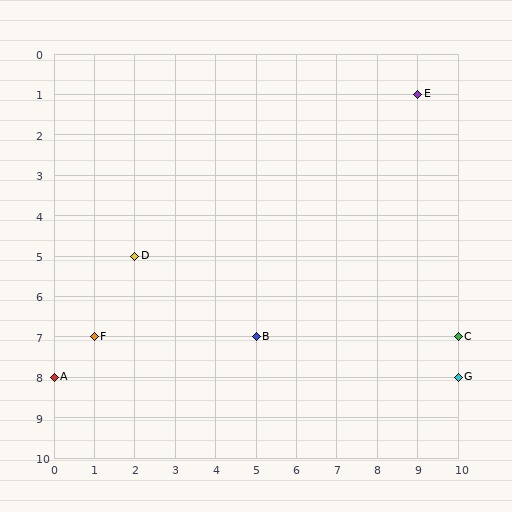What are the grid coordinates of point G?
Point G is at grid coordinates (10, 8).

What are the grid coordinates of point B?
Point B is at grid coordinates (5, 7).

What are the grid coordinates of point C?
Point C is at grid coordinates (10, 7).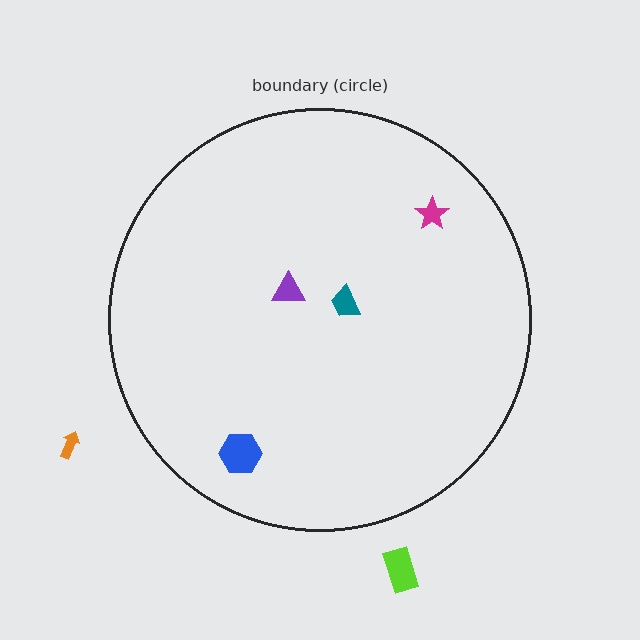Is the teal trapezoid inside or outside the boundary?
Inside.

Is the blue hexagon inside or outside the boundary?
Inside.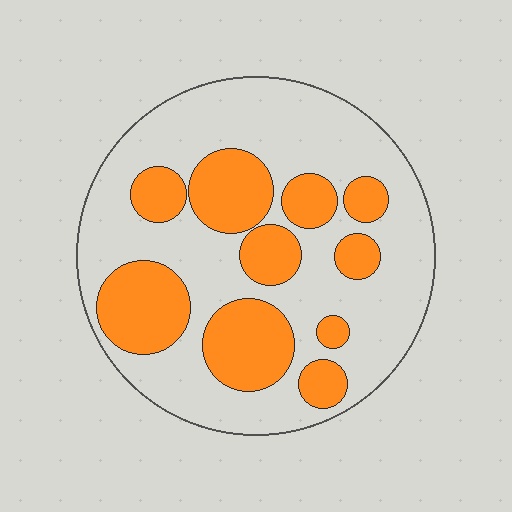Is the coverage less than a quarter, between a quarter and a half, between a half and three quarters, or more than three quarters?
Between a quarter and a half.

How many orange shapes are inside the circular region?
10.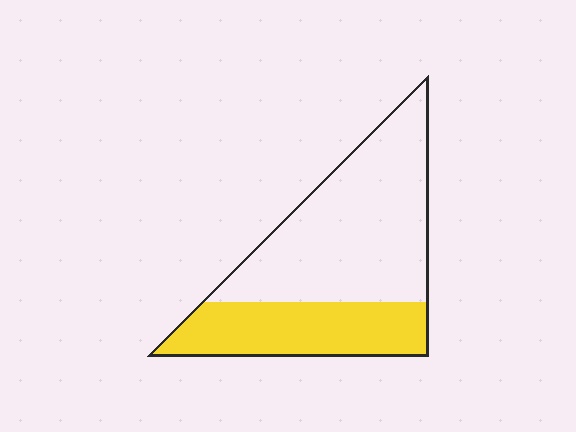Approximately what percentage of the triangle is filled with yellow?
Approximately 35%.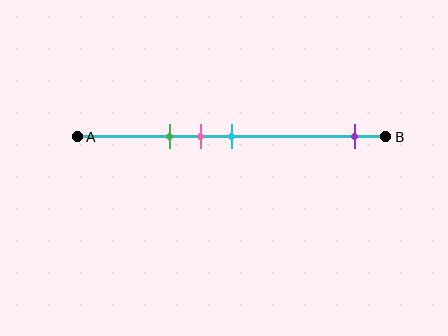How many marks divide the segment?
There are 4 marks dividing the segment.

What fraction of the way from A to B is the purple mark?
The purple mark is approximately 90% (0.9) of the way from A to B.